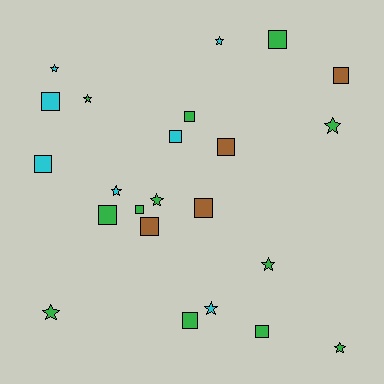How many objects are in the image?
There are 23 objects.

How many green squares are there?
There are 6 green squares.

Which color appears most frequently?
Green, with 12 objects.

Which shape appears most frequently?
Square, with 13 objects.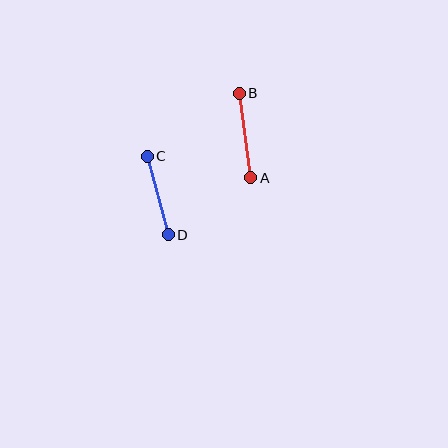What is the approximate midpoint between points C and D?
The midpoint is at approximately (158, 196) pixels.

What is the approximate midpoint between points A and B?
The midpoint is at approximately (245, 135) pixels.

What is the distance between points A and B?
The distance is approximately 85 pixels.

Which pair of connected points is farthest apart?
Points A and B are farthest apart.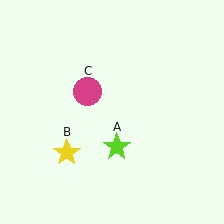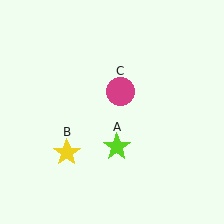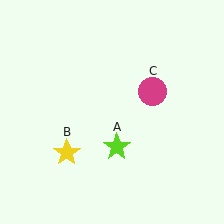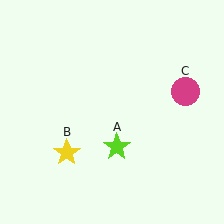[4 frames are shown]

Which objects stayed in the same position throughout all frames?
Lime star (object A) and yellow star (object B) remained stationary.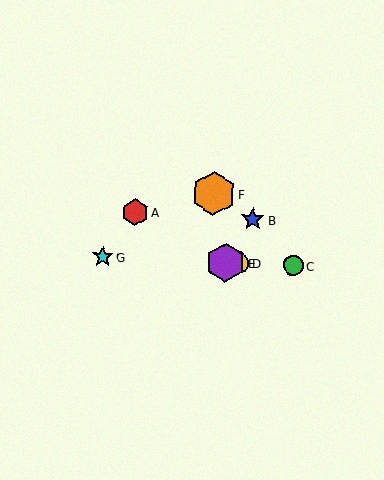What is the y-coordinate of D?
Object D is at y≈263.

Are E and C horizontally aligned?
Yes, both are at y≈262.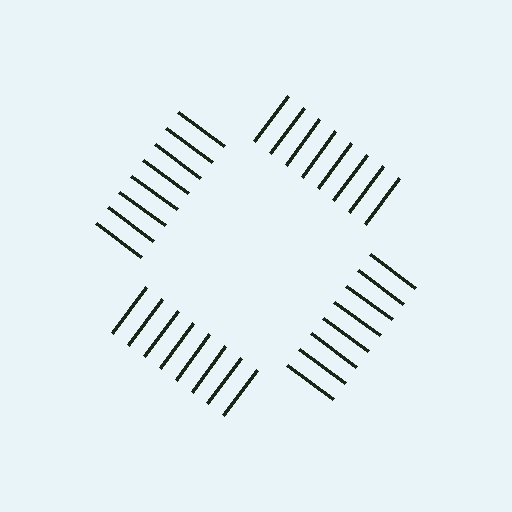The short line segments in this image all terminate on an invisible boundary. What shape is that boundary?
An illusory square — the line segments terminate on its edges but no continuous stroke is drawn.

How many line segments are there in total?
32 — 8 along each of the 4 edges.